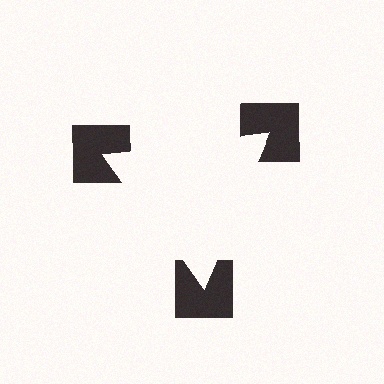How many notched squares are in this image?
There are 3 — one at each vertex of the illusory triangle.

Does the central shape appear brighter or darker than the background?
It typically appears slightly brighter than the background, even though no actual brightness change is drawn.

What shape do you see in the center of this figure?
An illusory triangle — its edges are inferred from the aligned wedge cuts in the notched squares, not physically drawn.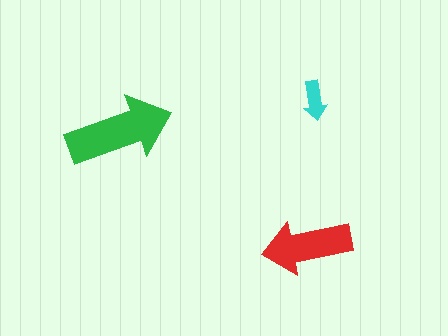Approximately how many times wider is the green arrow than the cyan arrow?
About 2.5 times wider.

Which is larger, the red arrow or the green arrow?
The green one.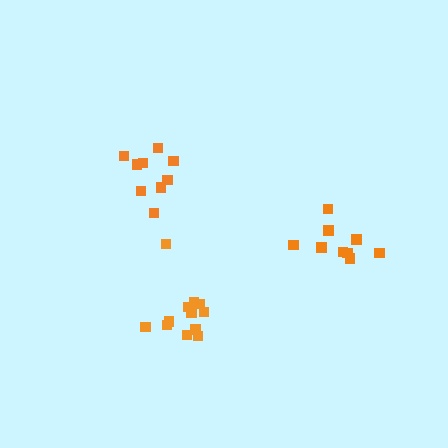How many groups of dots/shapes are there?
There are 3 groups.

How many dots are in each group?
Group 1: 9 dots, Group 2: 13 dots, Group 3: 9 dots (31 total).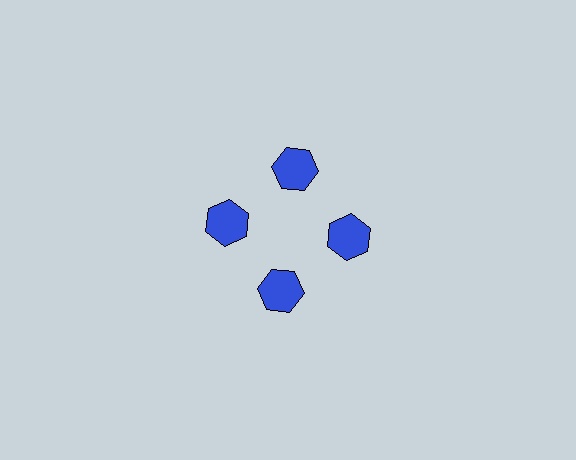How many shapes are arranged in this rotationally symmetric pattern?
There are 4 shapes, arranged in 4 groups of 1.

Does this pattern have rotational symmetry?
Yes, this pattern has 4-fold rotational symmetry. It looks the same after rotating 90 degrees around the center.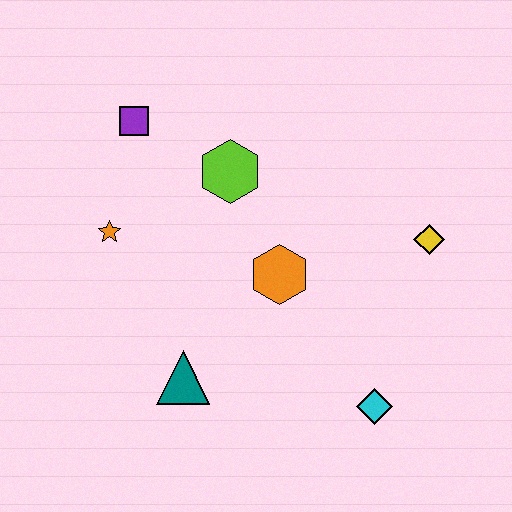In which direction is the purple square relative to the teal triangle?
The purple square is above the teal triangle.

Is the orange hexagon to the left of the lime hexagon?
No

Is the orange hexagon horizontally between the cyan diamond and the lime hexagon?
Yes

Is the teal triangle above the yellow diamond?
No